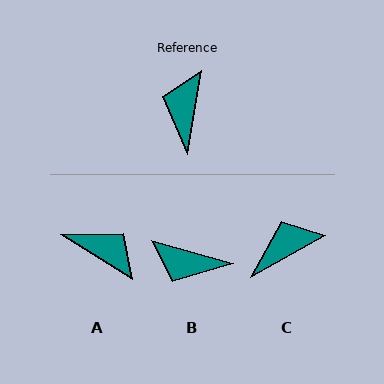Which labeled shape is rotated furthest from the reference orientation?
A, about 113 degrees away.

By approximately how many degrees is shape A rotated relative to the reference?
Approximately 113 degrees clockwise.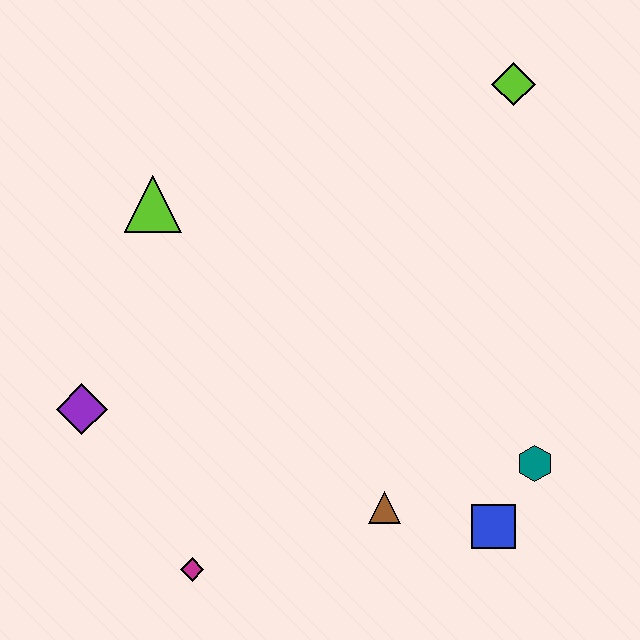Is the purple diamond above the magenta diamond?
Yes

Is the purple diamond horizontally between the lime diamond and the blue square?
No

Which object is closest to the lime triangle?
The purple diamond is closest to the lime triangle.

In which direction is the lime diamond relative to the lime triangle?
The lime diamond is to the right of the lime triangle.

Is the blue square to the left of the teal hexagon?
Yes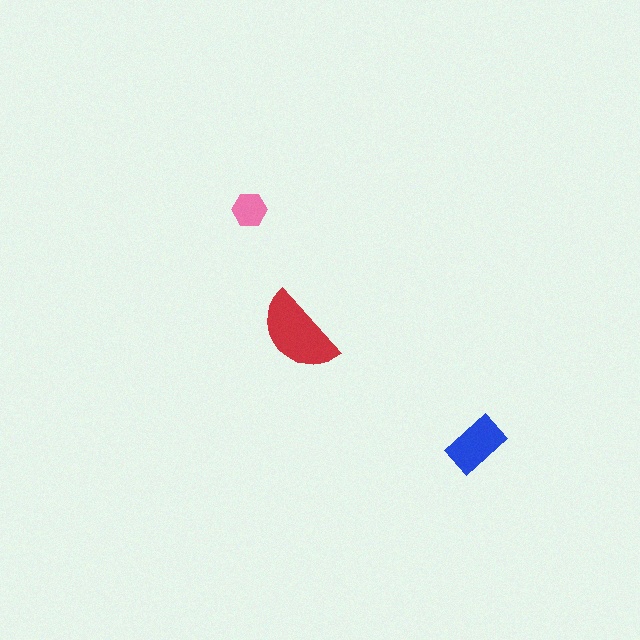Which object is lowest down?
The blue rectangle is bottommost.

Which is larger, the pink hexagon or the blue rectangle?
The blue rectangle.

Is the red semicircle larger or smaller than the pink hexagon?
Larger.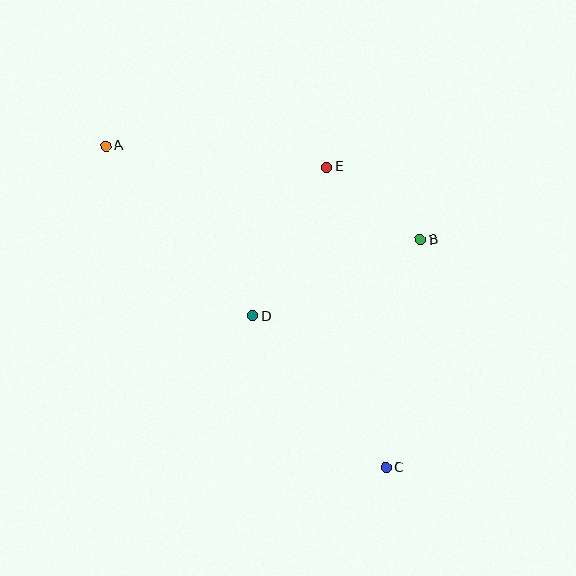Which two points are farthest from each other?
Points A and C are farthest from each other.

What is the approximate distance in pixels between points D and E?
The distance between D and E is approximately 167 pixels.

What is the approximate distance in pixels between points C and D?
The distance between C and D is approximately 202 pixels.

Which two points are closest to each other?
Points B and E are closest to each other.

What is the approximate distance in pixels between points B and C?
The distance between B and C is approximately 230 pixels.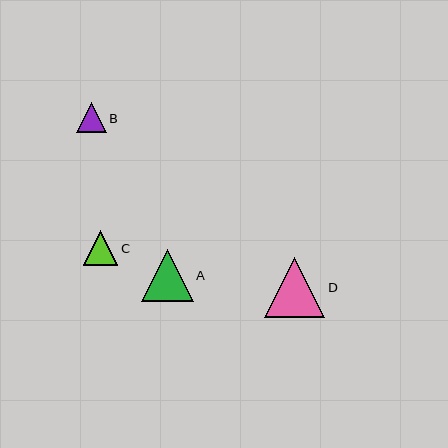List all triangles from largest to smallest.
From largest to smallest: D, A, C, B.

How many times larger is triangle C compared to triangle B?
Triangle C is approximately 1.2 times the size of triangle B.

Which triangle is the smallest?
Triangle B is the smallest with a size of approximately 30 pixels.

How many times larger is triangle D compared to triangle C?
Triangle D is approximately 1.7 times the size of triangle C.